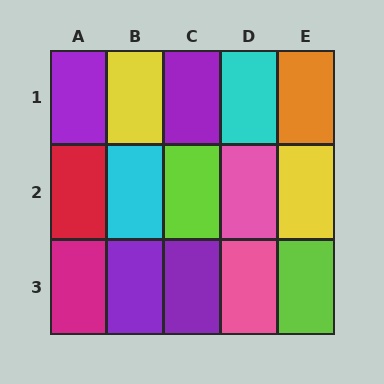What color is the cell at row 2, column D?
Pink.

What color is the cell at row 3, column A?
Magenta.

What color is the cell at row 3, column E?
Lime.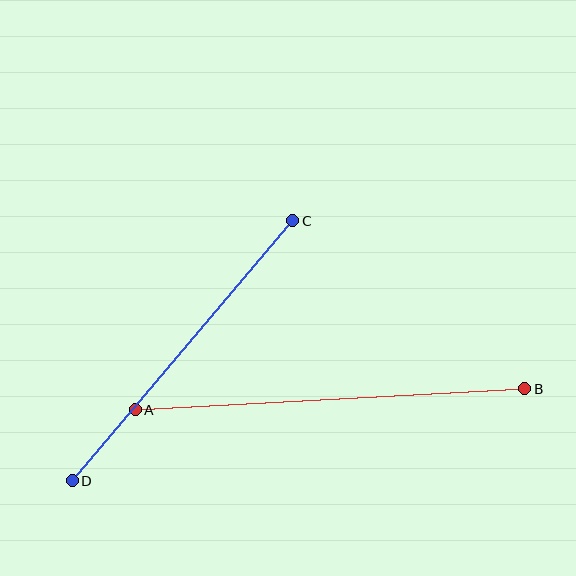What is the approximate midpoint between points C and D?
The midpoint is at approximately (183, 351) pixels.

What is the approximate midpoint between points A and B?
The midpoint is at approximately (330, 399) pixels.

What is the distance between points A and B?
The distance is approximately 390 pixels.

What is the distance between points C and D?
The distance is approximately 341 pixels.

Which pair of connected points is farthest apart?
Points A and B are farthest apart.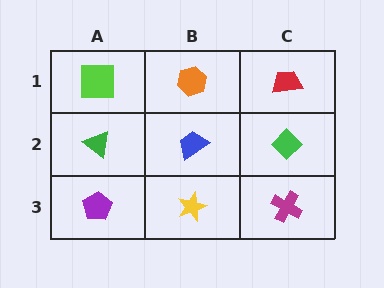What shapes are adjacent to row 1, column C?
A green diamond (row 2, column C), an orange hexagon (row 1, column B).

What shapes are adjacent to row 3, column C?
A green diamond (row 2, column C), a yellow star (row 3, column B).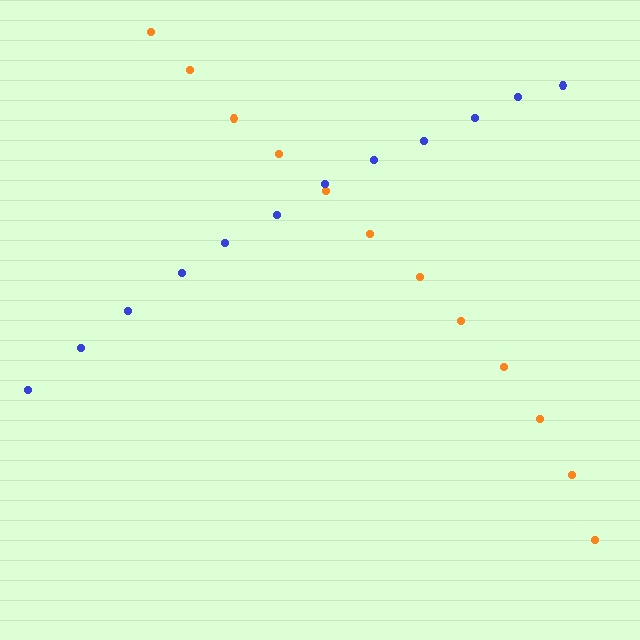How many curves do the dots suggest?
There are 2 distinct paths.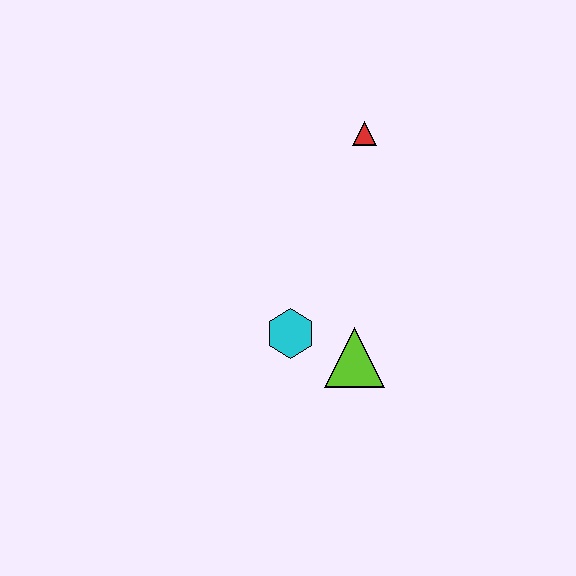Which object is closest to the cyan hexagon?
The lime triangle is closest to the cyan hexagon.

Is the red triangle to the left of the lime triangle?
No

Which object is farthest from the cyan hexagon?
The red triangle is farthest from the cyan hexagon.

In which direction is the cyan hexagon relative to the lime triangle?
The cyan hexagon is to the left of the lime triangle.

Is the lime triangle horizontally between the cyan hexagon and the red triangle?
Yes